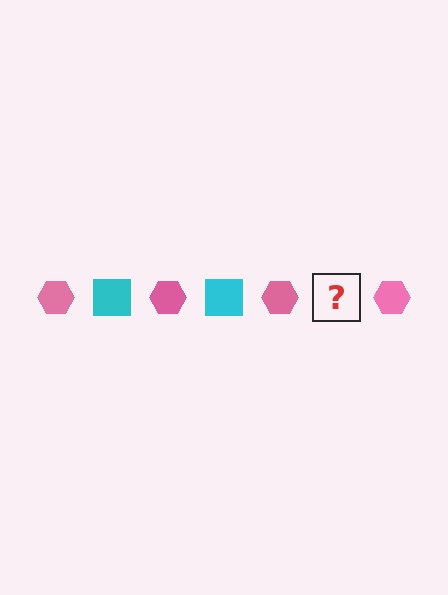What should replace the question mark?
The question mark should be replaced with a cyan square.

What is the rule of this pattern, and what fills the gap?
The rule is that the pattern alternates between pink hexagon and cyan square. The gap should be filled with a cyan square.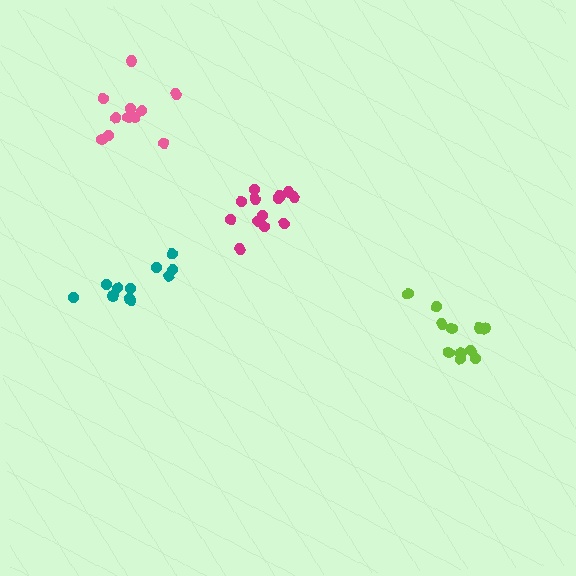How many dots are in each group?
Group 1: 11 dots, Group 2: 13 dots, Group 3: 11 dots, Group 4: 11 dots (46 total).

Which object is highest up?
The pink cluster is topmost.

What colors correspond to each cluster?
The clusters are colored: pink, magenta, lime, teal.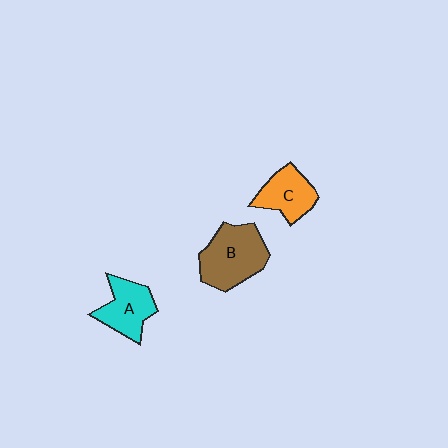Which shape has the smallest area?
Shape C (orange).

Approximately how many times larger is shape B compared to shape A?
Approximately 1.4 times.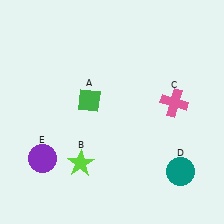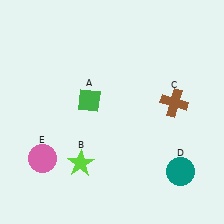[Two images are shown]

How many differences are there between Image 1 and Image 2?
There are 2 differences between the two images.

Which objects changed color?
C changed from pink to brown. E changed from purple to pink.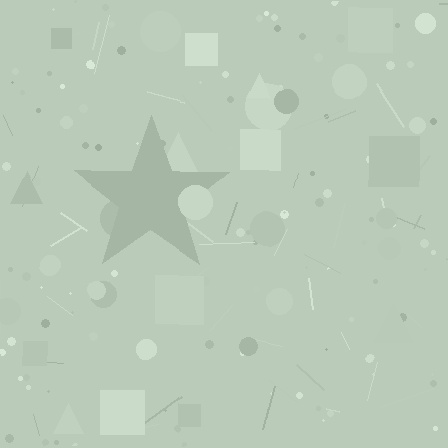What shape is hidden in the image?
A star is hidden in the image.